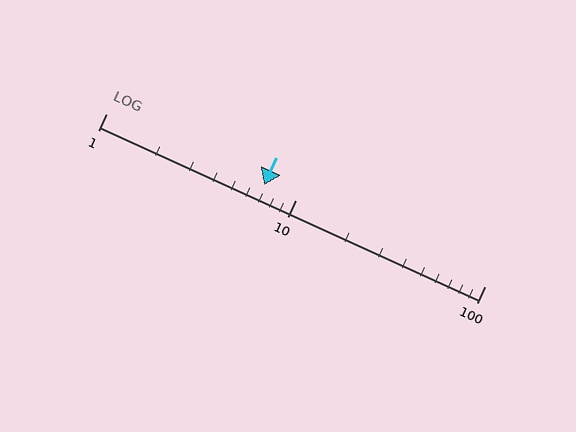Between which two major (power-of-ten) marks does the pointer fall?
The pointer is between 1 and 10.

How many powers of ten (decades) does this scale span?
The scale spans 2 decades, from 1 to 100.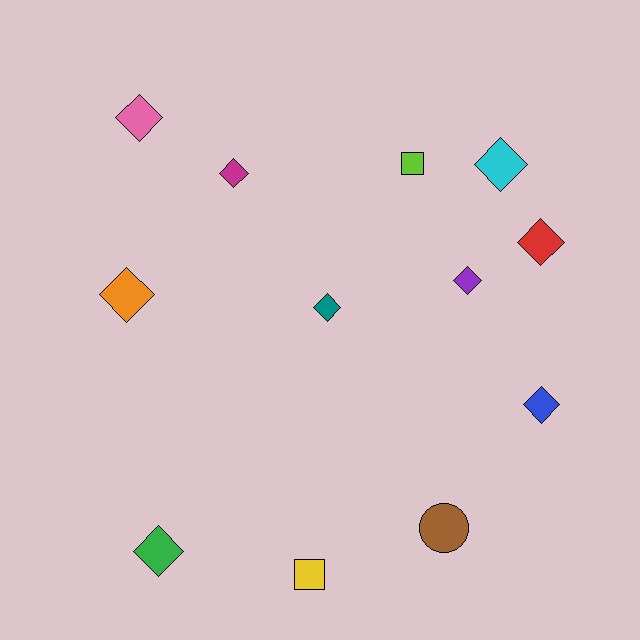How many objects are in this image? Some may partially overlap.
There are 12 objects.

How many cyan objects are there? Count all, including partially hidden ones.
There is 1 cyan object.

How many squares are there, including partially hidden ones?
There are 2 squares.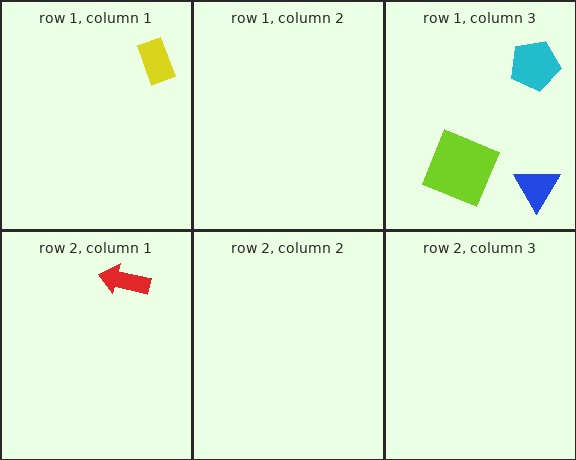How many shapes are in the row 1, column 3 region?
3.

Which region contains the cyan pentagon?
The row 1, column 3 region.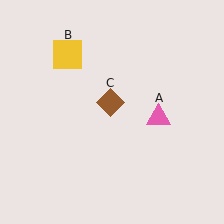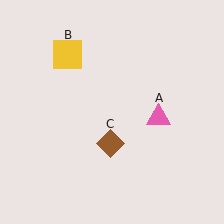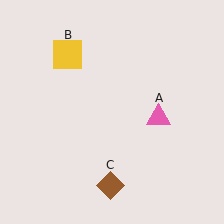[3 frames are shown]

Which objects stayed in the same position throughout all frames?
Pink triangle (object A) and yellow square (object B) remained stationary.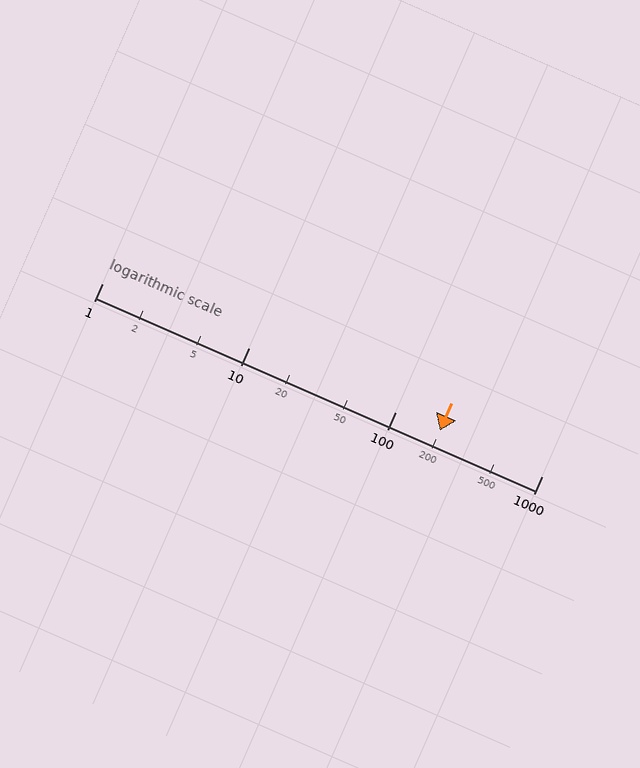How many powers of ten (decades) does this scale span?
The scale spans 3 decades, from 1 to 1000.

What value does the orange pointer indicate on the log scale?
The pointer indicates approximately 200.